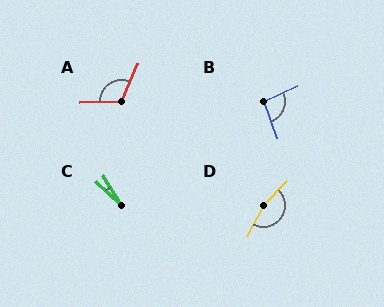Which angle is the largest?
D, at approximately 163 degrees.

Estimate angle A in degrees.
Approximately 114 degrees.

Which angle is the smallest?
C, at approximately 16 degrees.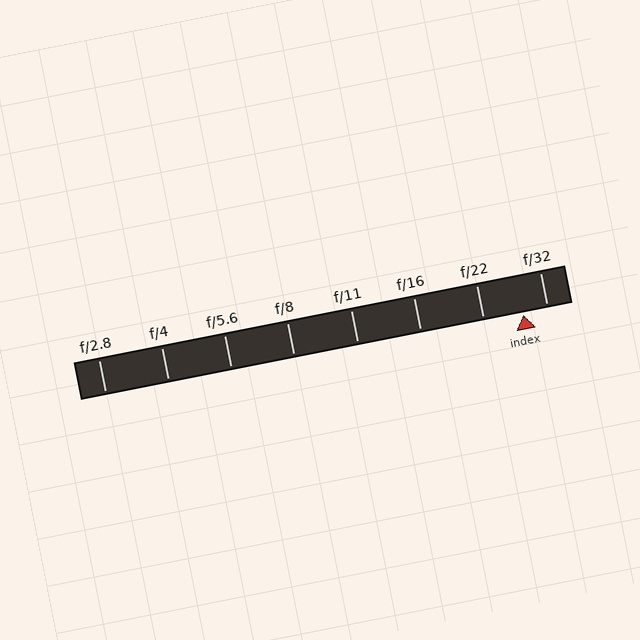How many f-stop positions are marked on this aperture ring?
There are 8 f-stop positions marked.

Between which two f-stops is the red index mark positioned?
The index mark is between f/22 and f/32.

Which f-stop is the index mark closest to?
The index mark is closest to f/32.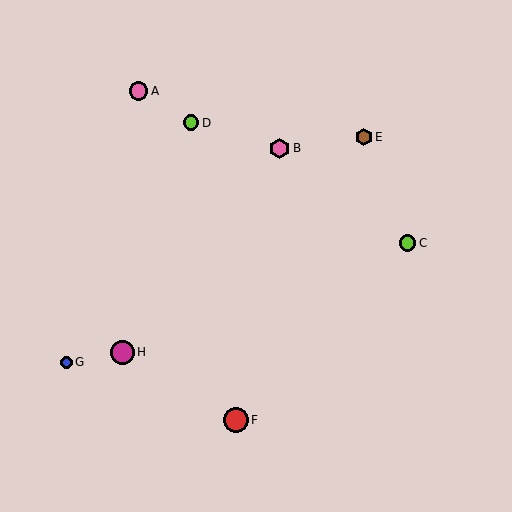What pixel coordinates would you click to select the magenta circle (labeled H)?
Click at (122, 352) to select the magenta circle H.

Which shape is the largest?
The red circle (labeled F) is the largest.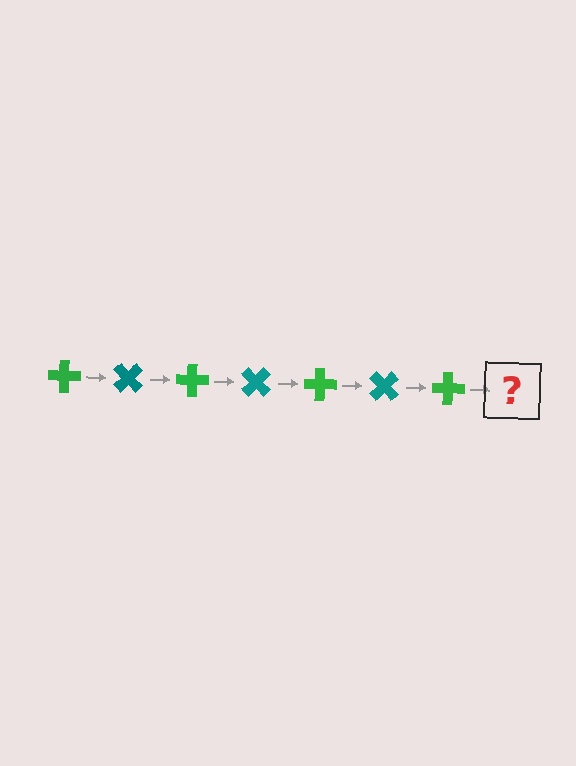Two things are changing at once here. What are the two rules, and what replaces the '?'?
The two rules are that it rotates 45 degrees each step and the color cycles through green and teal. The '?' should be a teal cross, rotated 315 degrees from the start.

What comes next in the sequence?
The next element should be a teal cross, rotated 315 degrees from the start.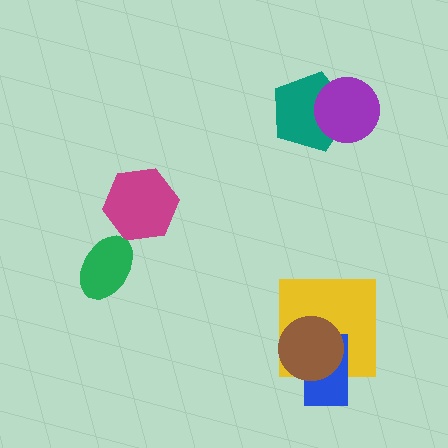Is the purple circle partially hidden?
No, no other shape covers it.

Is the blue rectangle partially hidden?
Yes, it is partially covered by another shape.